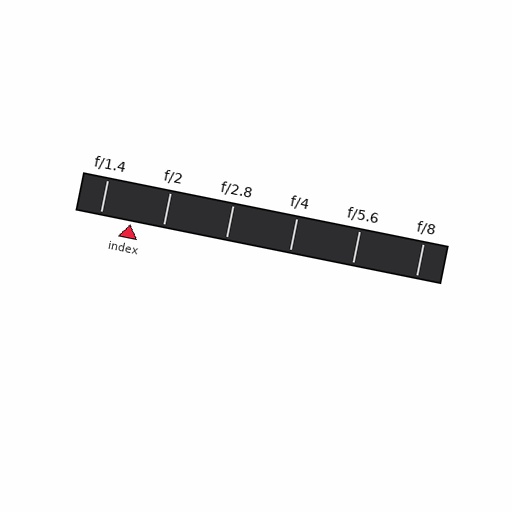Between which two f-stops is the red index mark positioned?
The index mark is between f/1.4 and f/2.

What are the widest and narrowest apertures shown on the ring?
The widest aperture shown is f/1.4 and the narrowest is f/8.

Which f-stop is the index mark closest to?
The index mark is closest to f/1.4.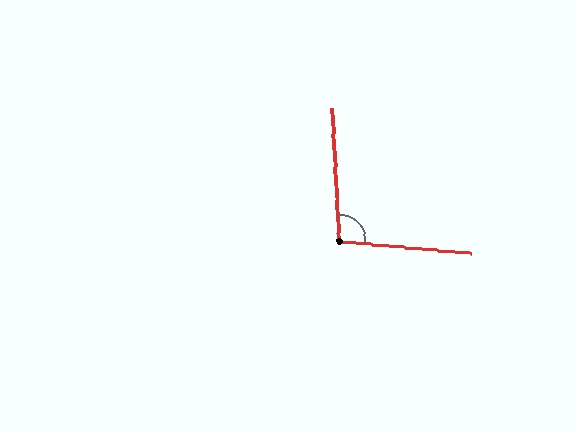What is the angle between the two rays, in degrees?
Approximately 98 degrees.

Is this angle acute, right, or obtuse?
It is obtuse.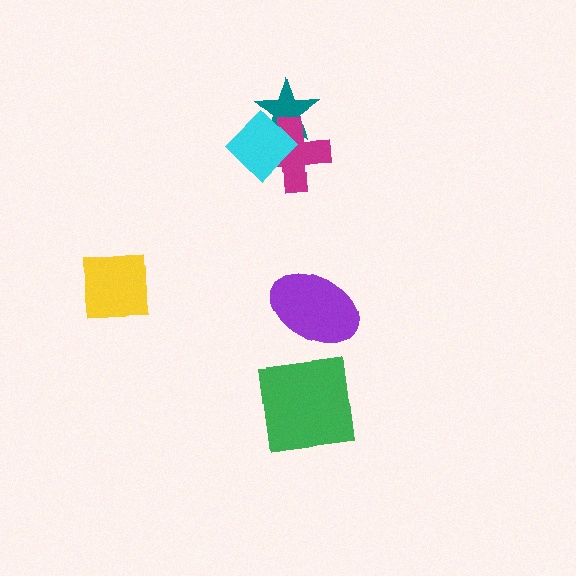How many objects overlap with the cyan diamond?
2 objects overlap with the cyan diamond.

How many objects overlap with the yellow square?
0 objects overlap with the yellow square.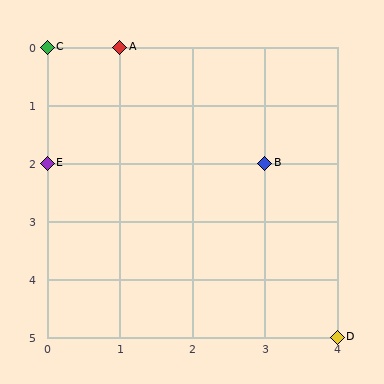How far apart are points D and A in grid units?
Points D and A are 3 columns and 5 rows apart (about 5.8 grid units diagonally).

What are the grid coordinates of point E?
Point E is at grid coordinates (0, 2).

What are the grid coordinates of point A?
Point A is at grid coordinates (1, 0).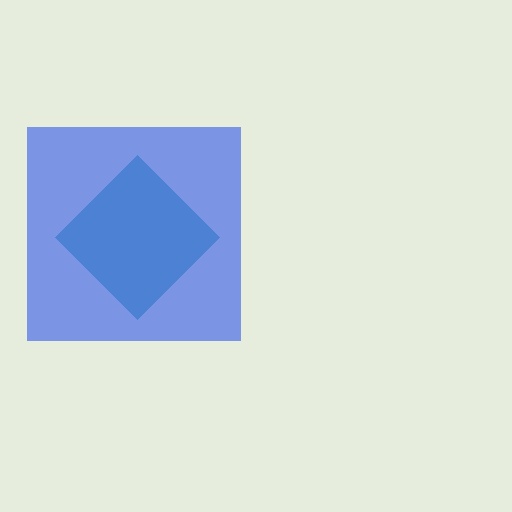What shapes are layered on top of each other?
The layered shapes are: a teal diamond, a blue square.